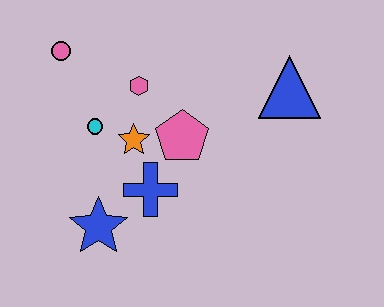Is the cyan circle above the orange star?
Yes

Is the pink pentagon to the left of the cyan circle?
No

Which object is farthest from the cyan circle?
The blue triangle is farthest from the cyan circle.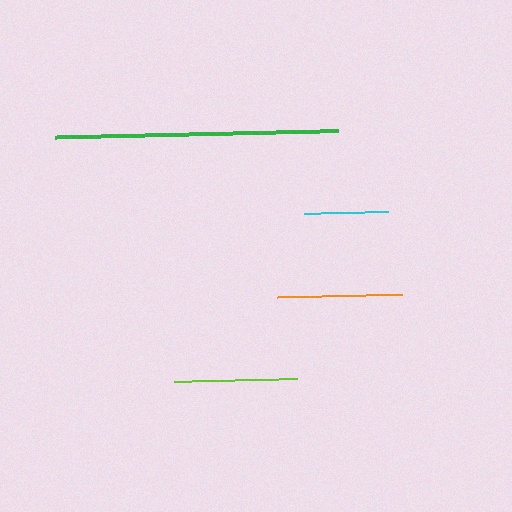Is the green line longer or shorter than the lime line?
The green line is longer than the lime line.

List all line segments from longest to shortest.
From longest to shortest: green, orange, lime, cyan.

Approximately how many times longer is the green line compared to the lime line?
The green line is approximately 2.3 times the length of the lime line.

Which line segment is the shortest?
The cyan line is the shortest at approximately 84 pixels.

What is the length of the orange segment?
The orange segment is approximately 125 pixels long.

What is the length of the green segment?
The green segment is approximately 284 pixels long.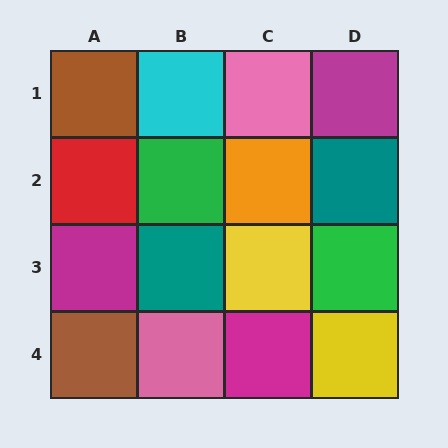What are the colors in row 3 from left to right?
Magenta, teal, yellow, green.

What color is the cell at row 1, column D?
Magenta.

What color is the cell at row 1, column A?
Brown.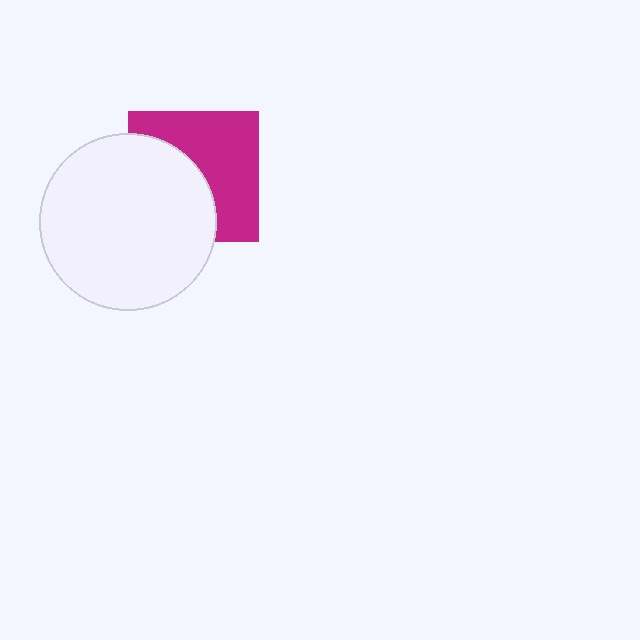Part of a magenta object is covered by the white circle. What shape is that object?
It is a square.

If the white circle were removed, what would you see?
You would see the complete magenta square.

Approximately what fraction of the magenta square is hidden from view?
Roughly 47% of the magenta square is hidden behind the white circle.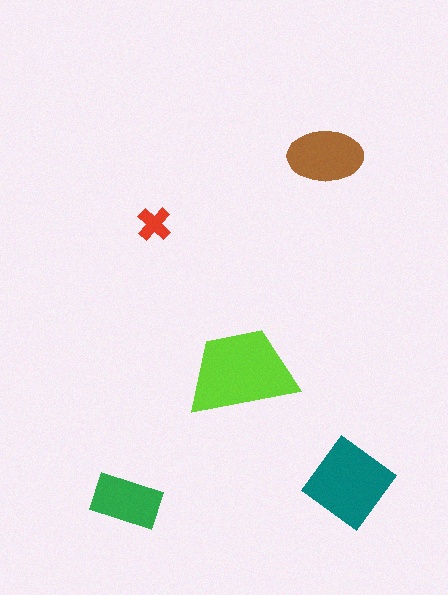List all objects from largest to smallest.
The lime trapezoid, the teal diamond, the brown ellipse, the green rectangle, the red cross.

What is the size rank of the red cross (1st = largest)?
5th.